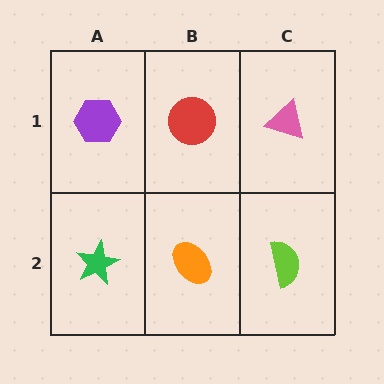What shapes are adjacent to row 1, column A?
A green star (row 2, column A), a red circle (row 1, column B).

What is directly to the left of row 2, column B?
A green star.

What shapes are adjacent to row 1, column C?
A lime semicircle (row 2, column C), a red circle (row 1, column B).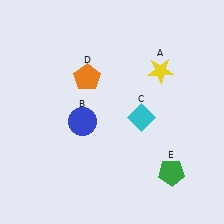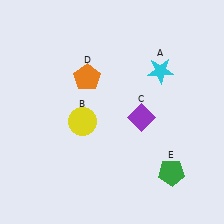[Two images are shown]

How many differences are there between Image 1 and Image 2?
There are 3 differences between the two images.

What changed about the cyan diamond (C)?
In Image 1, C is cyan. In Image 2, it changed to purple.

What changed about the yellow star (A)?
In Image 1, A is yellow. In Image 2, it changed to cyan.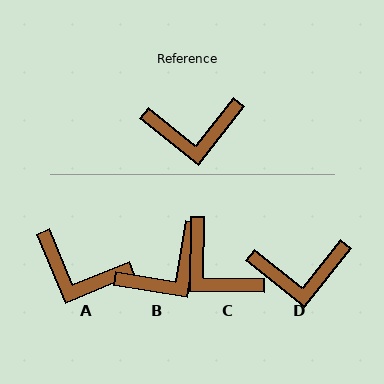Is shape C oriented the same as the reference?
No, it is off by about 52 degrees.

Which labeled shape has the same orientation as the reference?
D.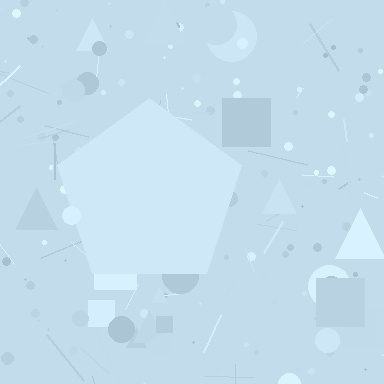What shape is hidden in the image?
A pentagon is hidden in the image.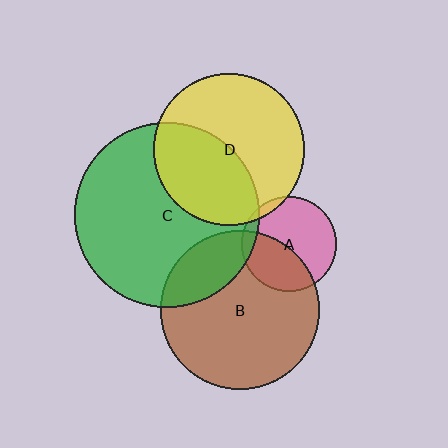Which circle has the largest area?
Circle C (green).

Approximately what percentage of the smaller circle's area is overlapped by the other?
Approximately 20%.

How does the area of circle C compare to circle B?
Approximately 1.4 times.